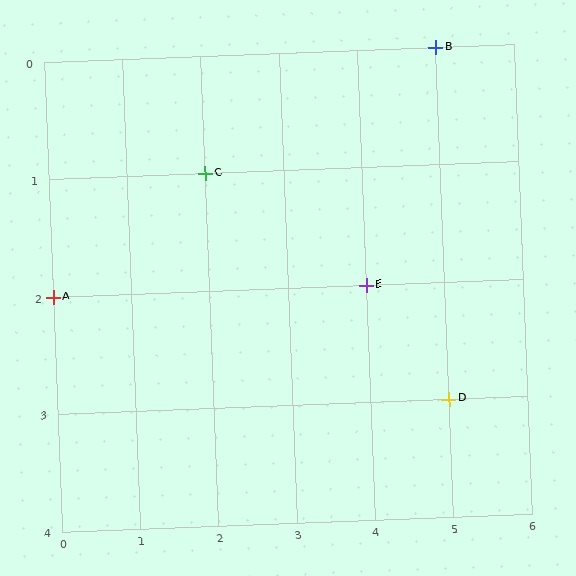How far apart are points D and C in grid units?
Points D and C are 3 columns and 2 rows apart (about 3.6 grid units diagonally).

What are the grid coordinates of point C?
Point C is at grid coordinates (2, 1).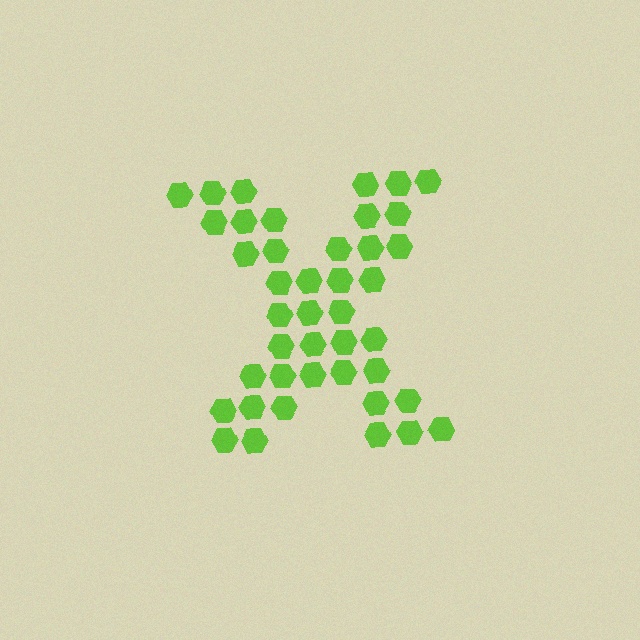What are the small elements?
The small elements are hexagons.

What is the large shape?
The large shape is the letter X.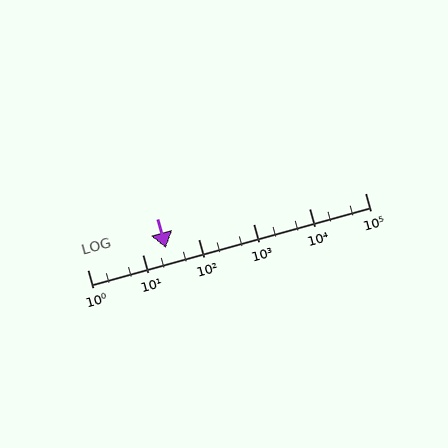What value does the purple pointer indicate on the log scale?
The pointer indicates approximately 26.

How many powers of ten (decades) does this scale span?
The scale spans 5 decades, from 1 to 100000.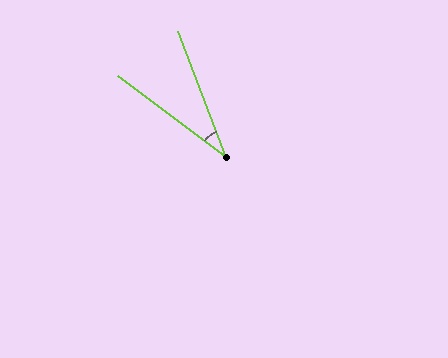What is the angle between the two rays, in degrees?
Approximately 32 degrees.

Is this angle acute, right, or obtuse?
It is acute.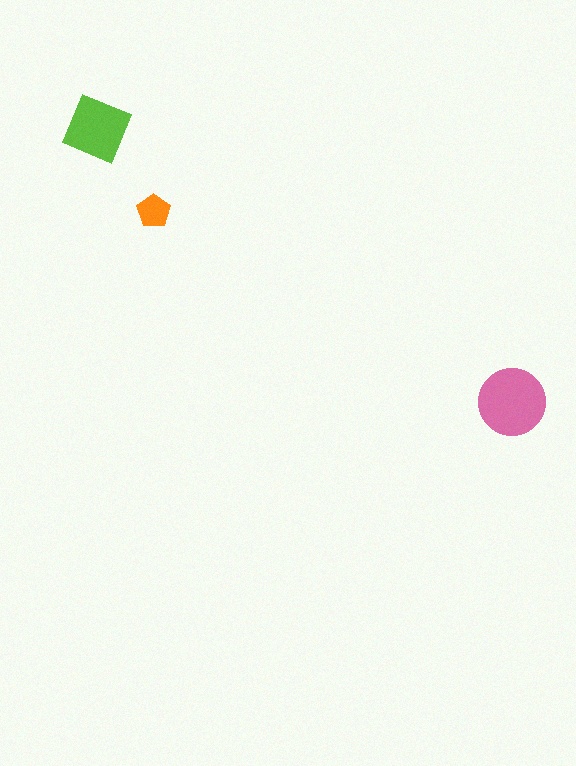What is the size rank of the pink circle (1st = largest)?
1st.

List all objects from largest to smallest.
The pink circle, the lime square, the orange pentagon.